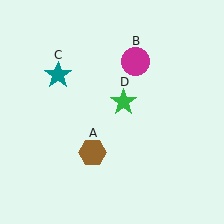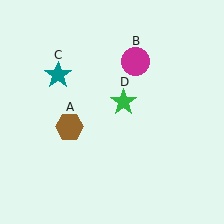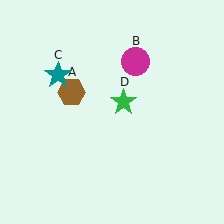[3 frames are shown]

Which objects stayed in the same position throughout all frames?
Magenta circle (object B) and teal star (object C) and green star (object D) remained stationary.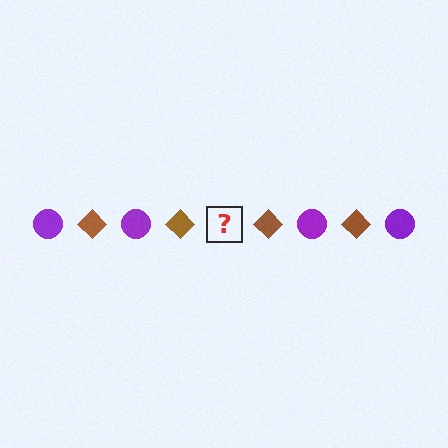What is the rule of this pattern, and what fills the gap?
The rule is that the pattern alternates between purple circle and brown diamond. The gap should be filled with a purple circle.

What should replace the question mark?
The question mark should be replaced with a purple circle.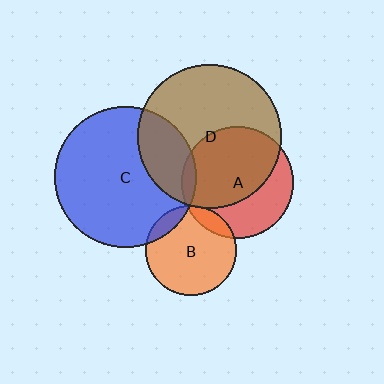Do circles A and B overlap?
Yes.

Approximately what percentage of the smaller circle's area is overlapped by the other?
Approximately 10%.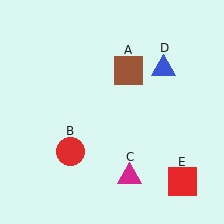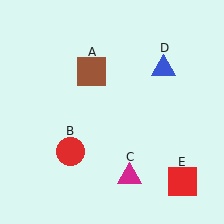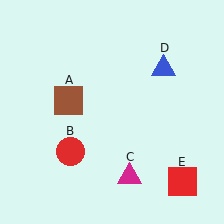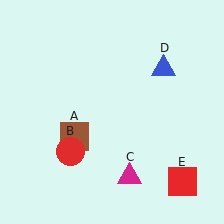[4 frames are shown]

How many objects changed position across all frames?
1 object changed position: brown square (object A).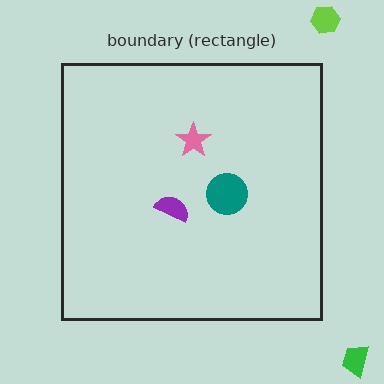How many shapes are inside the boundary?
3 inside, 2 outside.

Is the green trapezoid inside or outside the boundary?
Outside.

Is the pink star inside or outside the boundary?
Inside.